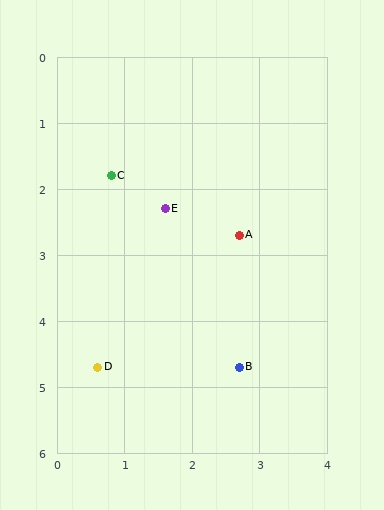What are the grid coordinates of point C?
Point C is at approximately (0.8, 1.8).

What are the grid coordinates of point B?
Point B is at approximately (2.7, 4.7).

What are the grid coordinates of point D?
Point D is at approximately (0.6, 4.7).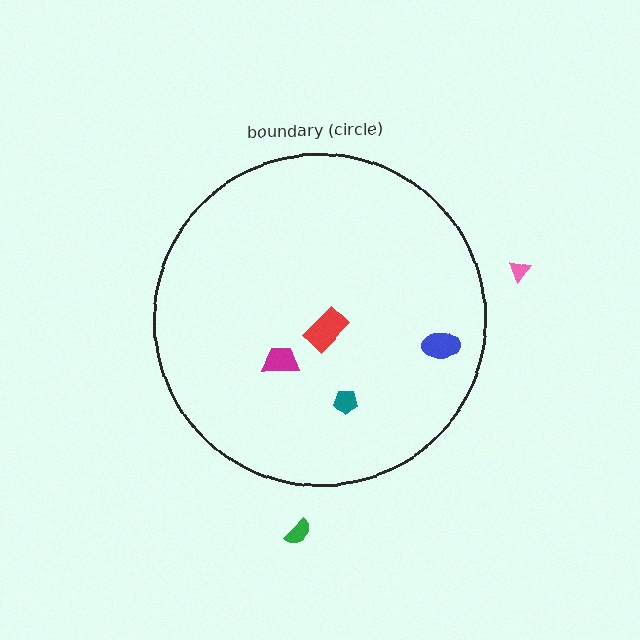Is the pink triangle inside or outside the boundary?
Outside.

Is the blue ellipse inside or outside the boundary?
Inside.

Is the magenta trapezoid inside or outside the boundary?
Inside.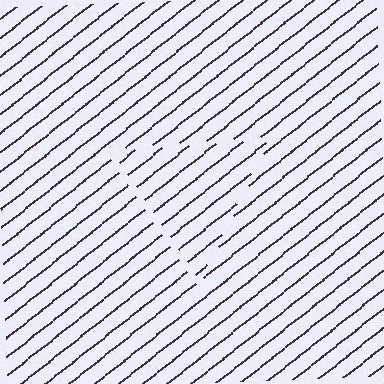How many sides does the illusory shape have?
3 sides — the line-ends trace a triangle.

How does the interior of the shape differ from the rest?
The interior of the shape contains the same grating, shifted by half a period — the contour is defined by the phase discontinuity where line-ends from the inner and outer gratings abut.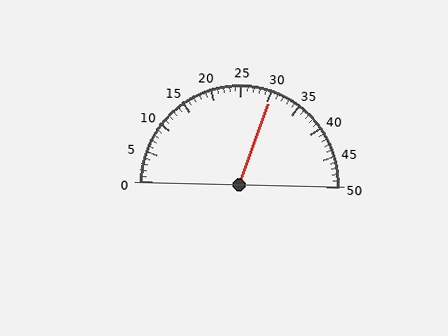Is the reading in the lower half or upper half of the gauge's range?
The reading is in the upper half of the range (0 to 50).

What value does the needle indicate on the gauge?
The needle indicates approximately 30.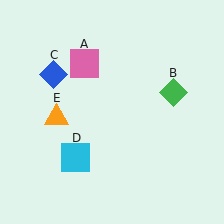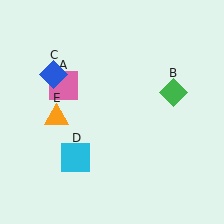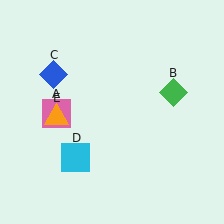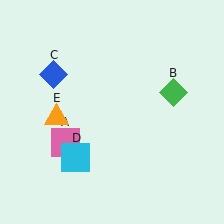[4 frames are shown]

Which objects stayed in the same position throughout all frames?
Green diamond (object B) and blue diamond (object C) and cyan square (object D) and orange triangle (object E) remained stationary.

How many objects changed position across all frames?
1 object changed position: pink square (object A).